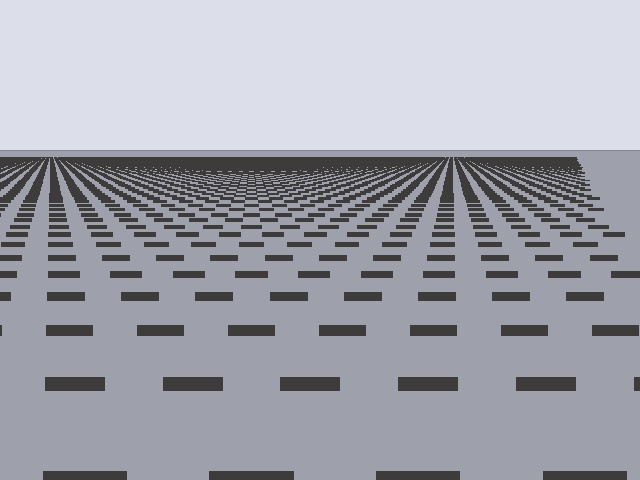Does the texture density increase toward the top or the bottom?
Density increases toward the top.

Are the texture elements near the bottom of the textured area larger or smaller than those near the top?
Larger. Near the bottom, elements are closer to the viewer and appear at a bigger on-screen size.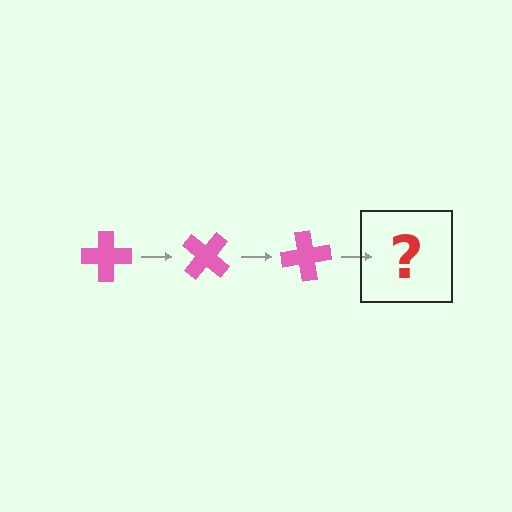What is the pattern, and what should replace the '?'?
The pattern is that the cross rotates 40 degrees each step. The '?' should be a pink cross rotated 120 degrees.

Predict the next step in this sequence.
The next step is a pink cross rotated 120 degrees.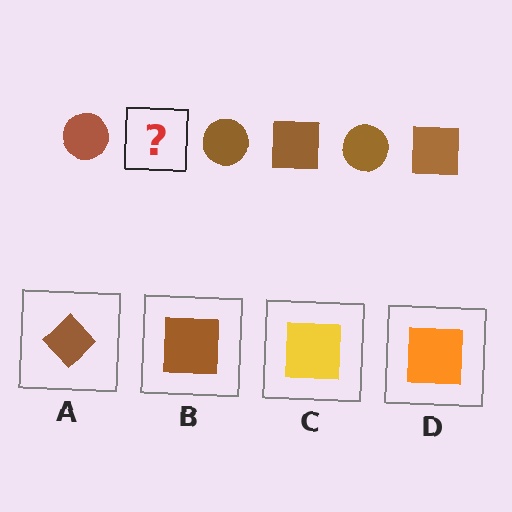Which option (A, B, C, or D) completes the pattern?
B.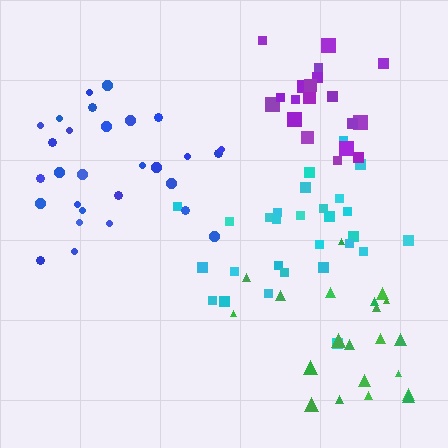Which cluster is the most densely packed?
Purple.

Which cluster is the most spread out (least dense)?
Green.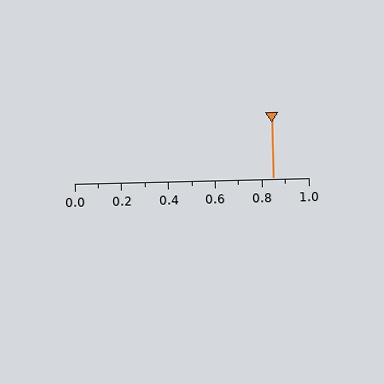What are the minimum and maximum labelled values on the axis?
The axis runs from 0.0 to 1.0.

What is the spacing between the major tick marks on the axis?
The major ticks are spaced 0.2 apart.